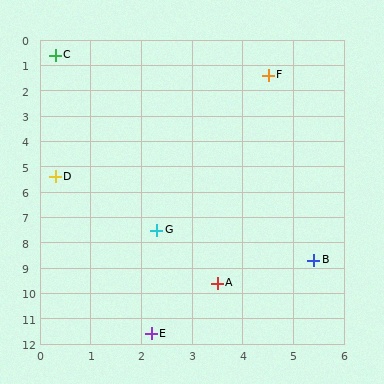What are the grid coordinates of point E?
Point E is at approximately (2.2, 11.6).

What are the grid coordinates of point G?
Point G is at approximately (2.3, 7.5).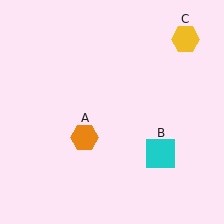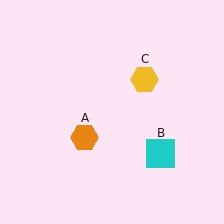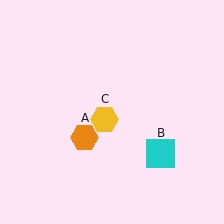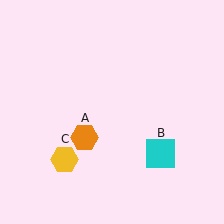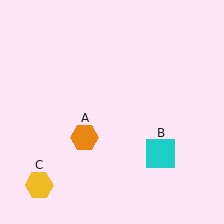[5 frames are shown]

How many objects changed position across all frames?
1 object changed position: yellow hexagon (object C).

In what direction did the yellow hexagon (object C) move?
The yellow hexagon (object C) moved down and to the left.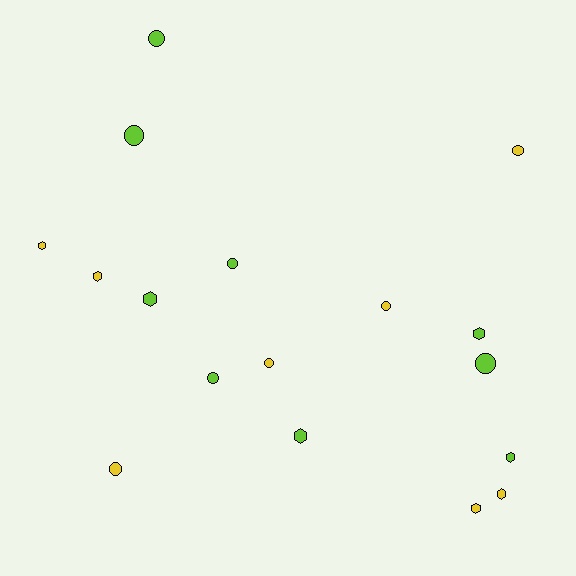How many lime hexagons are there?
There are 4 lime hexagons.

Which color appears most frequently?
Lime, with 9 objects.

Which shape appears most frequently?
Circle, with 9 objects.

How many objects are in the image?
There are 17 objects.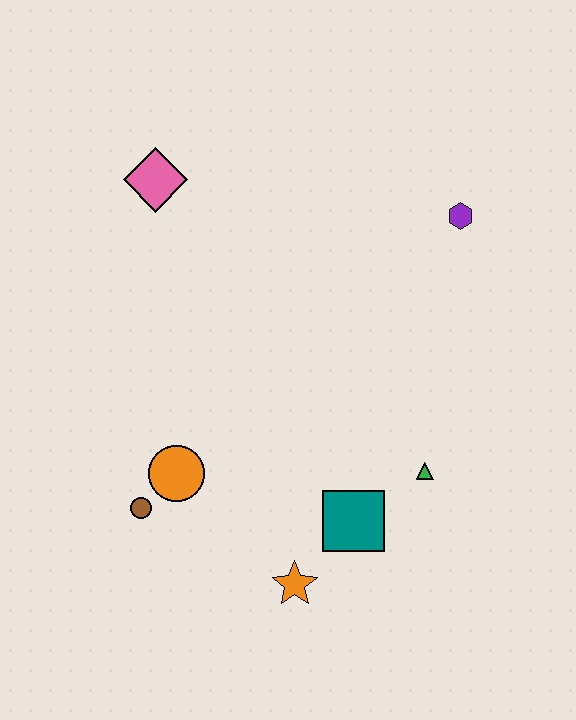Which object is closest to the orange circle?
The brown circle is closest to the orange circle.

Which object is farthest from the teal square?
The pink diamond is farthest from the teal square.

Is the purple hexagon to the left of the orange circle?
No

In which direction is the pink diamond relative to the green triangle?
The pink diamond is above the green triangle.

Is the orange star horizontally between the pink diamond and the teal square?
Yes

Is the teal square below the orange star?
No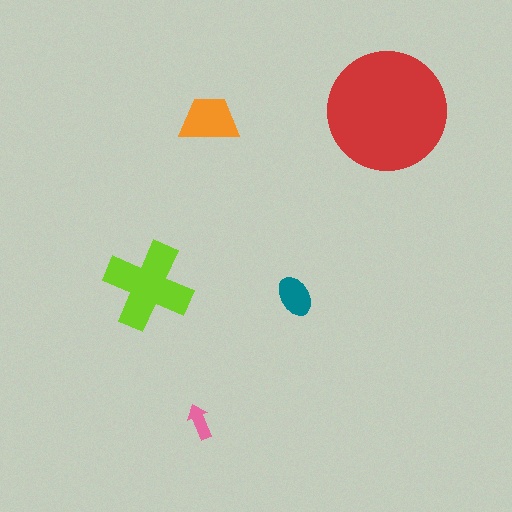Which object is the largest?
The red circle.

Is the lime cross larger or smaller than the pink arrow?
Larger.